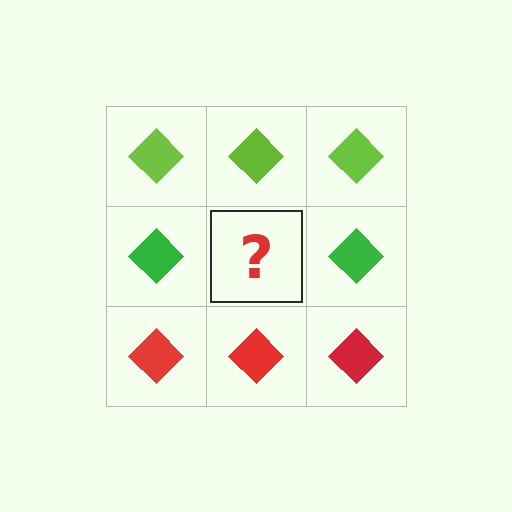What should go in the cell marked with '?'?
The missing cell should contain a green diamond.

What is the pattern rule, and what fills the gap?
The rule is that each row has a consistent color. The gap should be filled with a green diamond.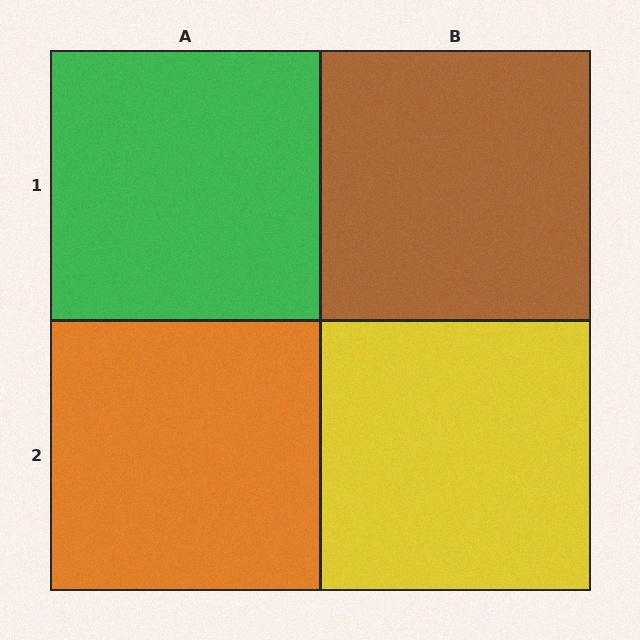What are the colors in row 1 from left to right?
Green, brown.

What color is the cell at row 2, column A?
Orange.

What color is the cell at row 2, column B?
Yellow.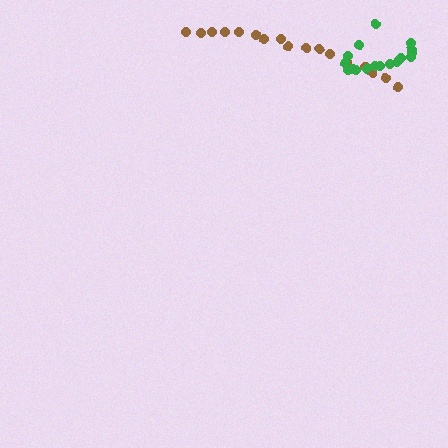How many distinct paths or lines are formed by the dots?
There are 2 distinct paths.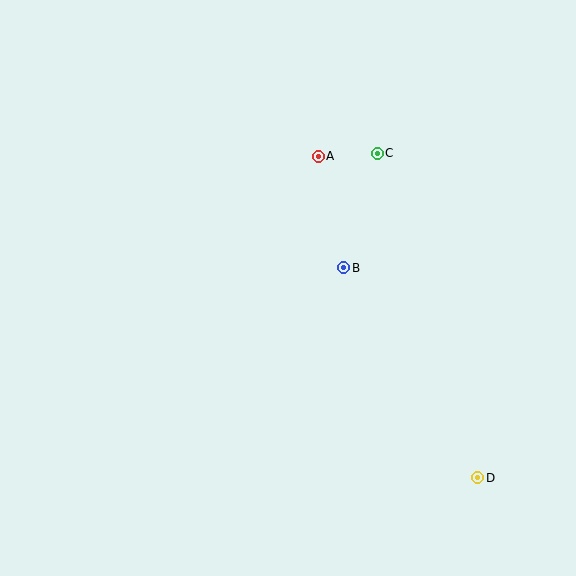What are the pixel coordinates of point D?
Point D is at (478, 478).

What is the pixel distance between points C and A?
The distance between C and A is 59 pixels.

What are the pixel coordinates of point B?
Point B is at (344, 268).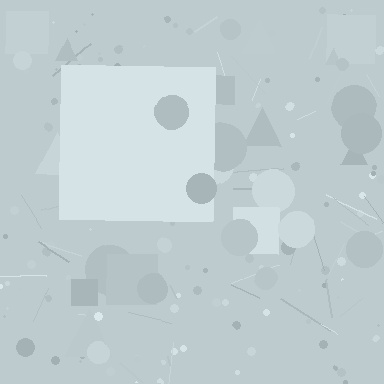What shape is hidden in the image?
A square is hidden in the image.